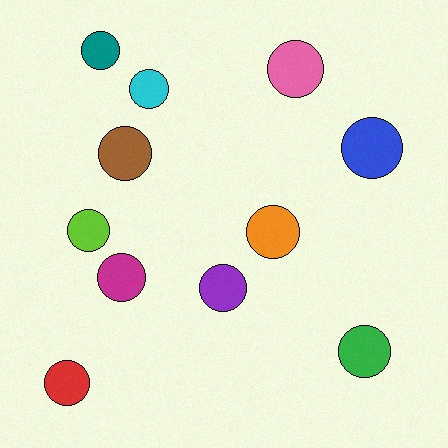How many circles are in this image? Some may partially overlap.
There are 11 circles.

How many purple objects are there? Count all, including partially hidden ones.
There is 1 purple object.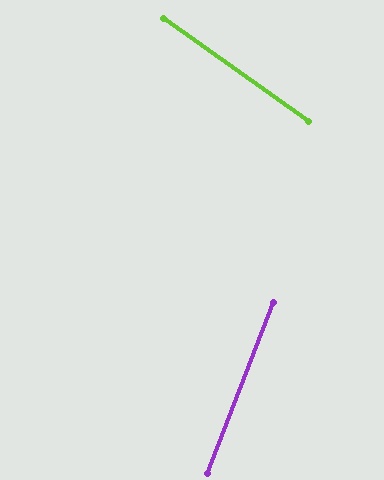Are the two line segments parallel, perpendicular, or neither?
Neither parallel nor perpendicular — they differ by about 75°.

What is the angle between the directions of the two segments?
Approximately 75 degrees.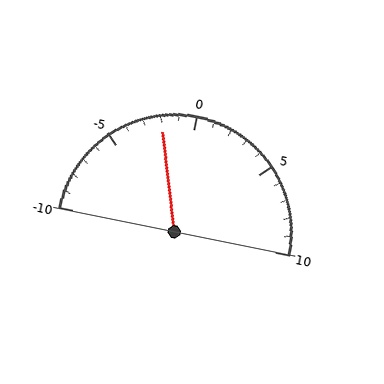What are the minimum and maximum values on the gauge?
The gauge ranges from -10 to 10.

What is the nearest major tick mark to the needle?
The nearest major tick mark is 0.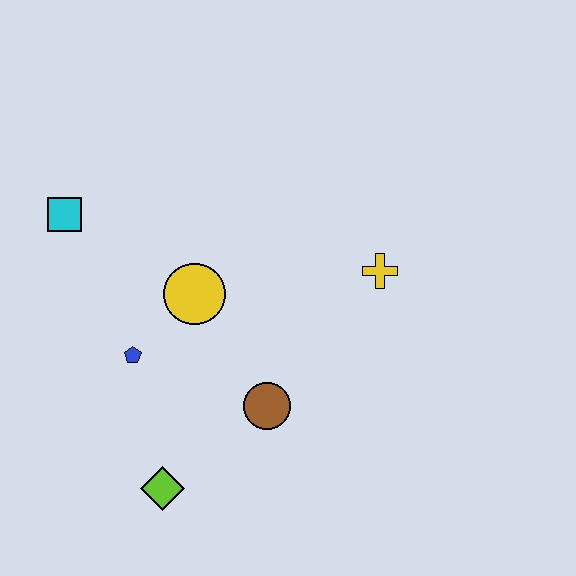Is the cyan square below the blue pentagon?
No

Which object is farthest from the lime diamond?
The yellow cross is farthest from the lime diamond.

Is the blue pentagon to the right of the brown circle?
No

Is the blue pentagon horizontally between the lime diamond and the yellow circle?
No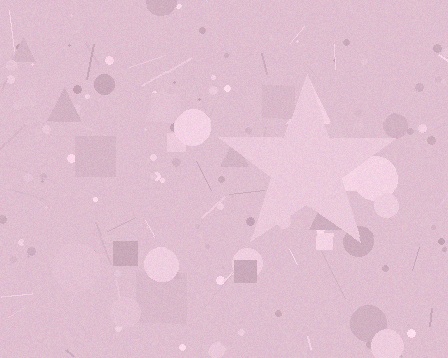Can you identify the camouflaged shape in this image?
The camouflaged shape is a star.